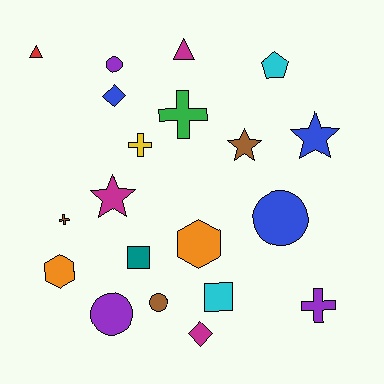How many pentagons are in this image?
There is 1 pentagon.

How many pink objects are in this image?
There are no pink objects.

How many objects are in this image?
There are 20 objects.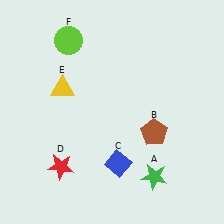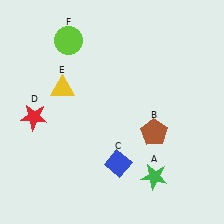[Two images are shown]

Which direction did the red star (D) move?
The red star (D) moved up.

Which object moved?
The red star (D) moved up.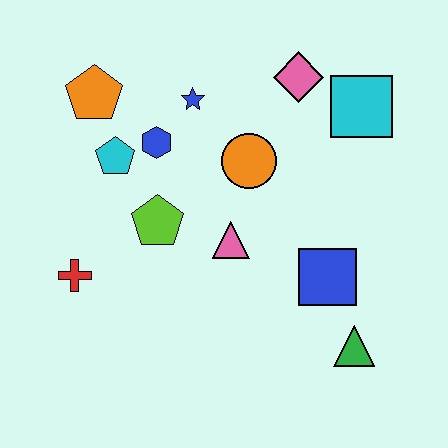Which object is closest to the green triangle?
The blue square is closest to the green triangle.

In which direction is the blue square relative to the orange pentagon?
The blue square is to the right of the orange pentagon.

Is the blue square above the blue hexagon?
No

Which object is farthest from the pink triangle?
The orange pentagon is farthest from the pink triangle.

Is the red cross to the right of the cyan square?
No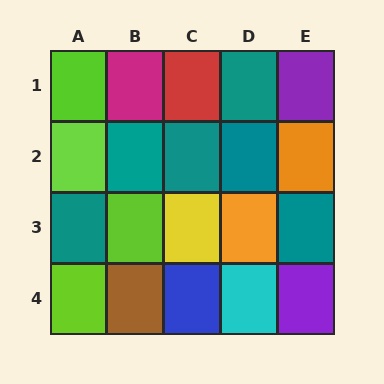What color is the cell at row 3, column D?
Orange.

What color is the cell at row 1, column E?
Purple.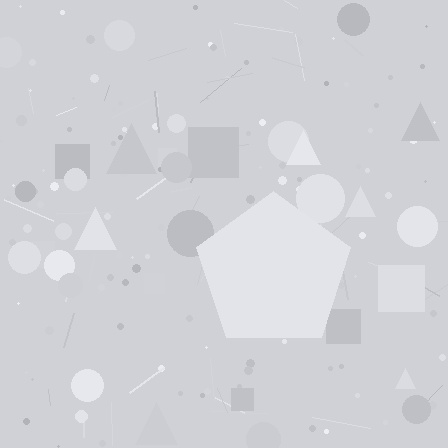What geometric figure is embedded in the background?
A pentagon is embedded in the background.